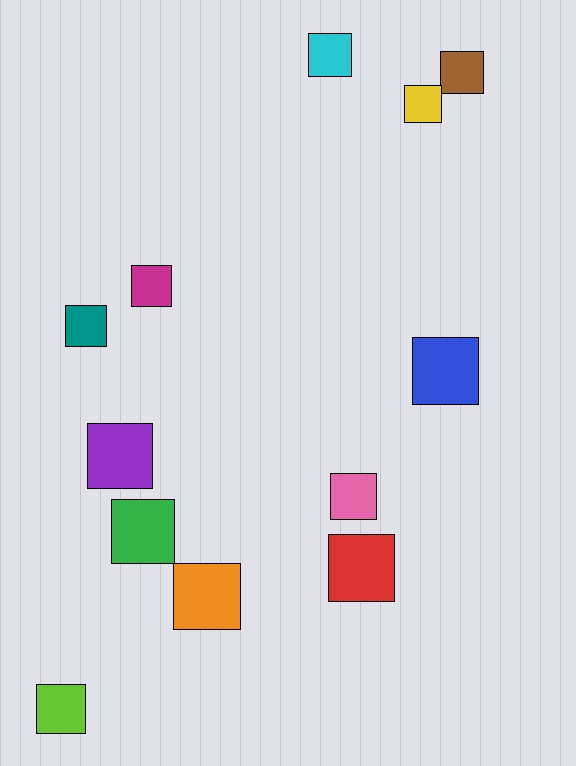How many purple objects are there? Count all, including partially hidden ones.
There is 1 purple object.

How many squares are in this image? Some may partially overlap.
There are 12 squares.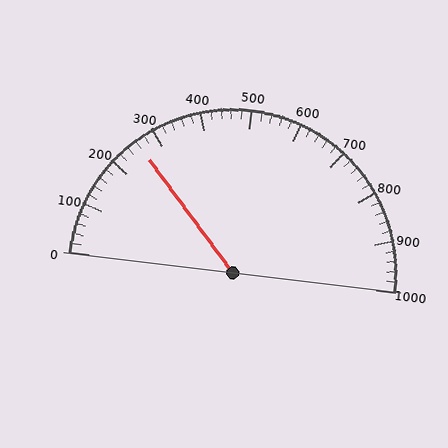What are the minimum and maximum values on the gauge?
The gauge ranges from 0 to 1000.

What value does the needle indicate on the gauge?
The needle indicates approximately 260.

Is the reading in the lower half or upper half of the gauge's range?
The reading is in the lower half of the range (0 to 1000).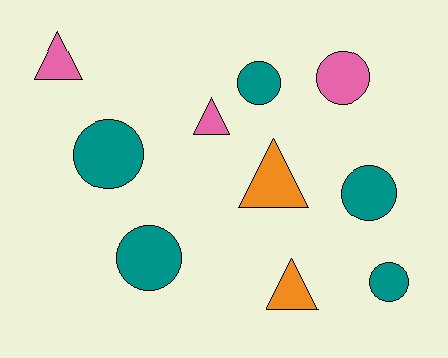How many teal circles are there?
There are 5 teal circles.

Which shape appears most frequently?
Circle, with 6 objects.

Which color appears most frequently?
Teal, with 5 objects.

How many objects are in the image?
There are 10 objects.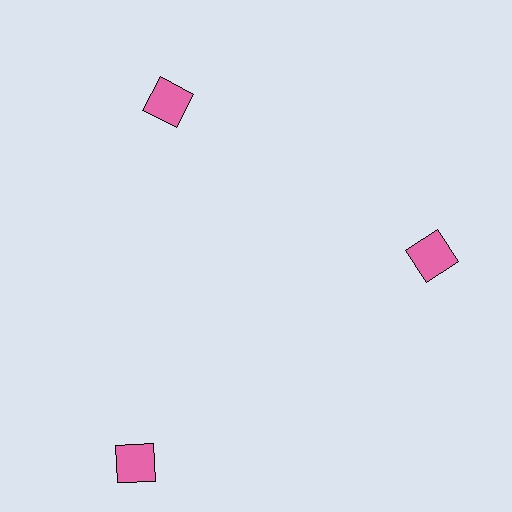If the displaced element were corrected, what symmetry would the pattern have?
It would have 3-fold rotational symmetry — the pattern would map onto itself every 120 degrees.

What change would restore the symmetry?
The symmetry would be restored by moving it inward, back onto the ring so that all 3 squares sit at equal angles and equal distance from the center.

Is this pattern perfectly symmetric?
No. The 3 pink squares are arranged in a ring, but one element near the 7 o'clock position is pushed outward from the center, breaking the 3-fold rotational symmetry.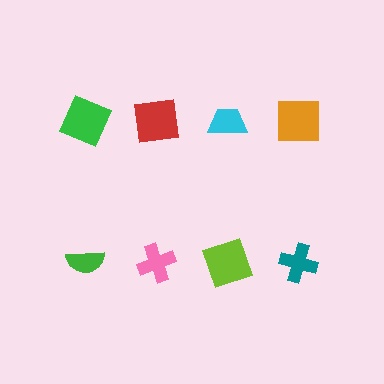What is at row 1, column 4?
An orange square.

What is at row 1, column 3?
A cyan trapezoid.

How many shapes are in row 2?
4 shapes.